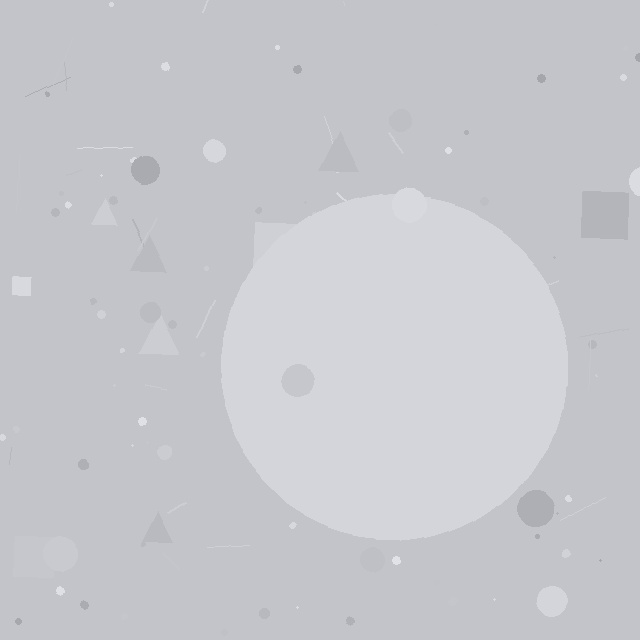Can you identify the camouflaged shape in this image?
The camouflaged shape is a circle.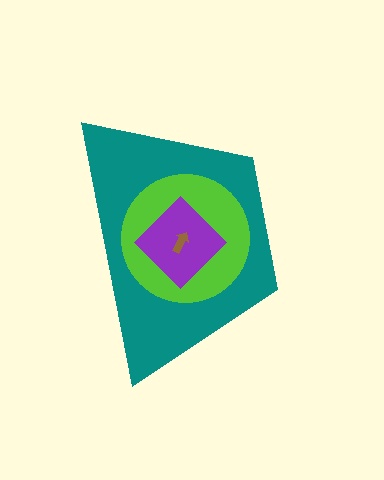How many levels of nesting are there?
4.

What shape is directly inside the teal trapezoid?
The lime circle.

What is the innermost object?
The brown arrow.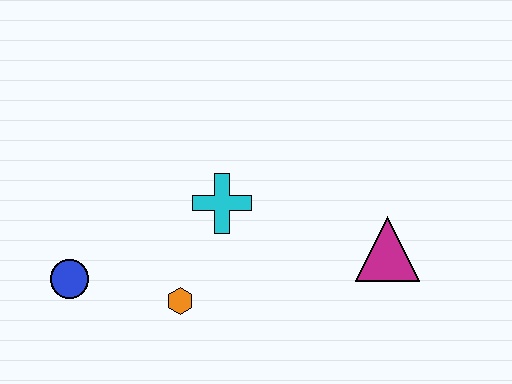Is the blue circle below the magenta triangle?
Yes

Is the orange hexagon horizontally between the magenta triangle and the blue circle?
Yes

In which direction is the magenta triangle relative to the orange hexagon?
The magenta triangle is to the right of the orange hexagon.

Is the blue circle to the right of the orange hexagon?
No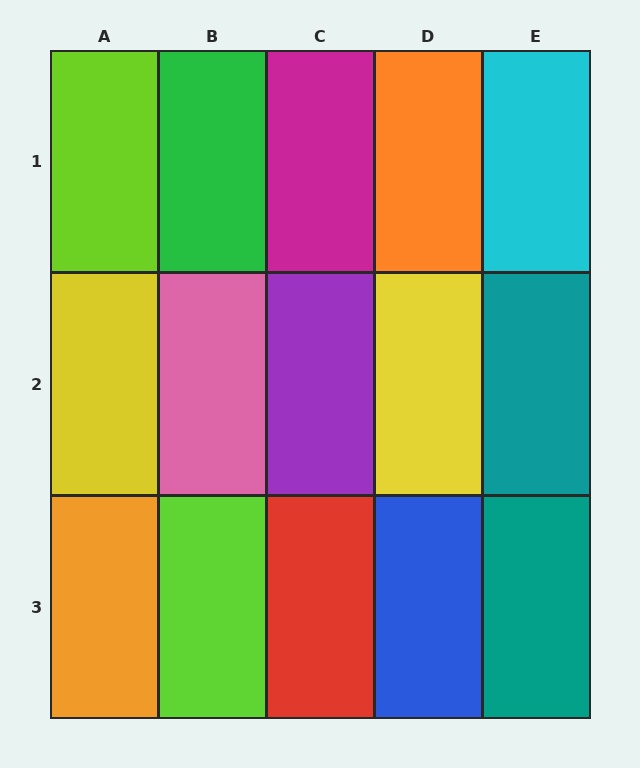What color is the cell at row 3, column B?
Lime.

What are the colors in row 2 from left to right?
Yellow, pink, purple, yellow, teal.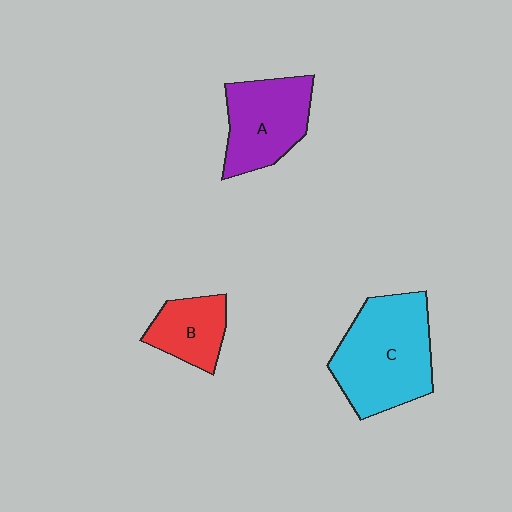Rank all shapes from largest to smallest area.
From largest to smallest: C (cyan), A (purple), B (red).